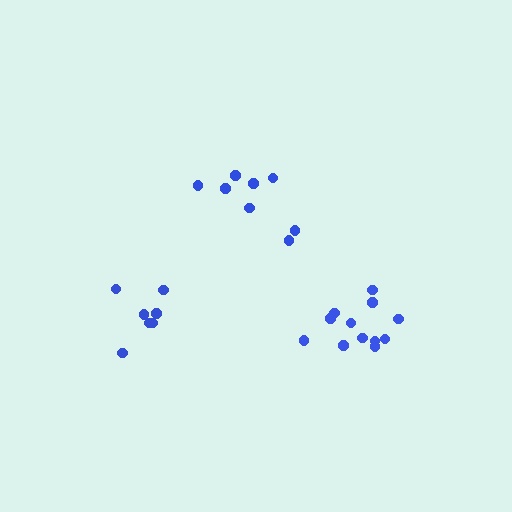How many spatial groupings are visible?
There are 3 spatial groupings.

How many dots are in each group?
Group 1: 12 dots, Group 2: 8 dots, Group 3: 7 dots (27 total).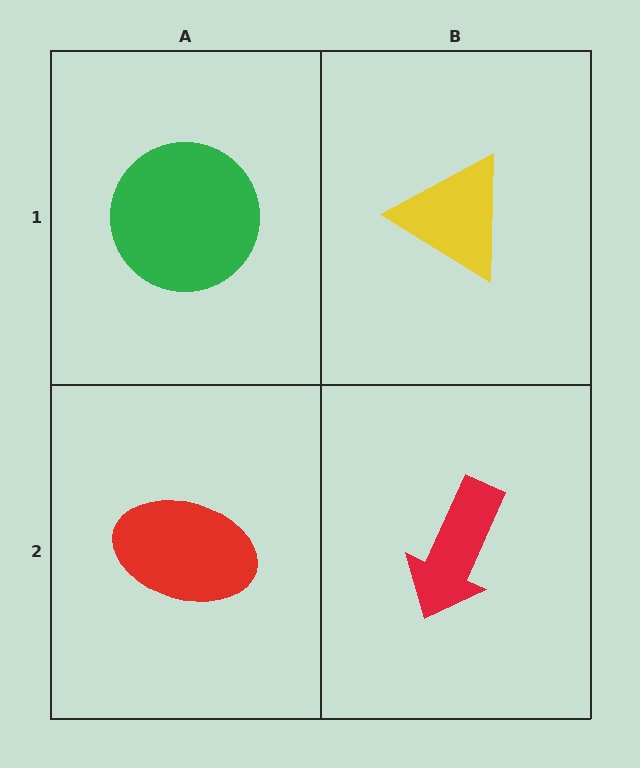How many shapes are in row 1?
2 shapes.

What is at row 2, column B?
A red arrow.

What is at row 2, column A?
A red ellipse.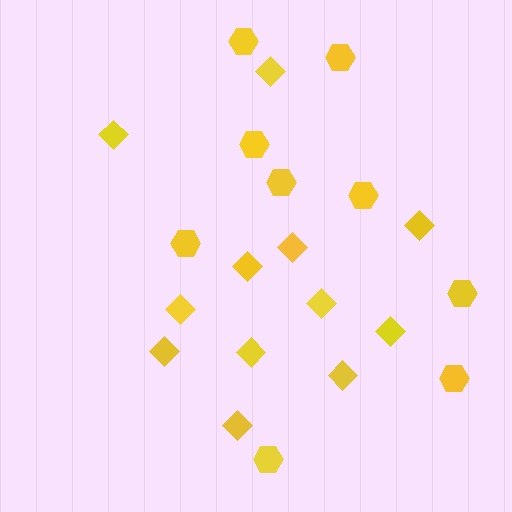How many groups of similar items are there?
There are 2 groups: one group of hexagons (9) and one group of diamonds (12).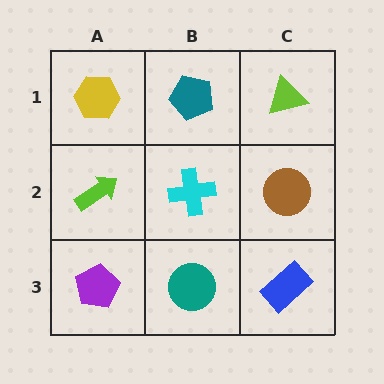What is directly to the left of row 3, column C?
A teal circle.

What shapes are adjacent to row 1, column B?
A cyan cross (row 2, column B), a yellow hexagon (row 1, column A), a lime triangle (row 1, column C).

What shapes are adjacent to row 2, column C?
A lime triangle (row 1, column C), a blue rectangle (row 3, column C), a cyan cross (row 2, column B).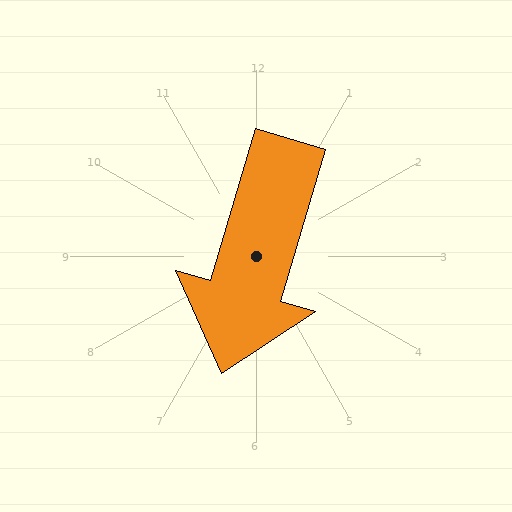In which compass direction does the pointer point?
South.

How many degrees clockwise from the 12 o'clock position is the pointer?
Approximately 196 degrees.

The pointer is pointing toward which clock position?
Roughly 7 o'clock.